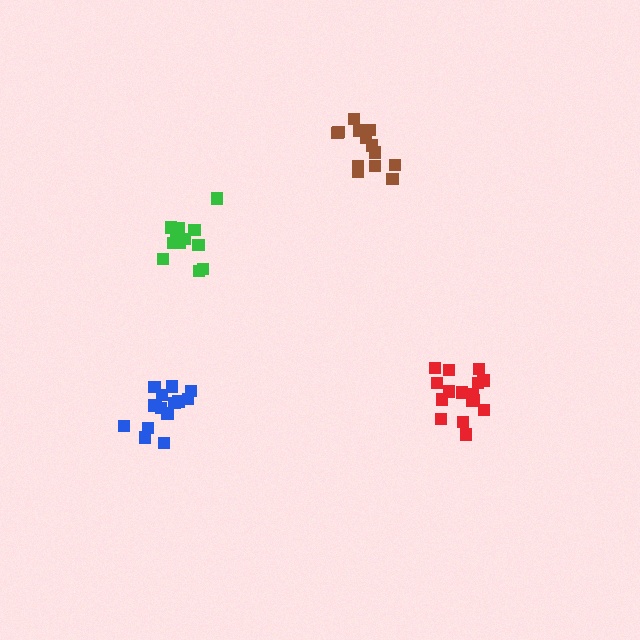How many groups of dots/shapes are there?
There are 4 groups.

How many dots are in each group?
Group 1: 16 dots, Group 2: 13 dots, Group 3: 12 dots, Group 4: 16 dots (57 total).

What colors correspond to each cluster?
The clusters are colored: red, brown, green, blue.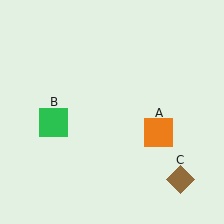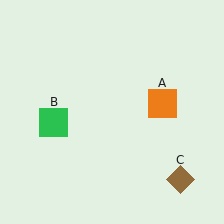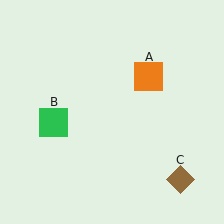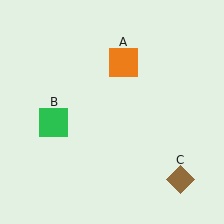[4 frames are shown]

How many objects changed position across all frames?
1 object changed position: orange square (object A).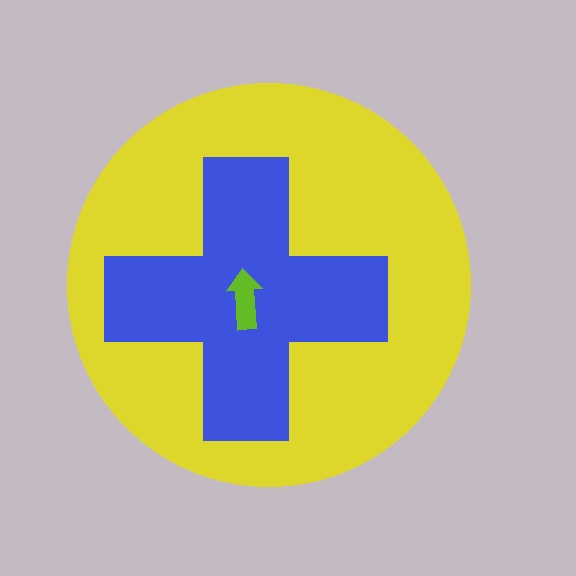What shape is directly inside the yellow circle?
The blue cross.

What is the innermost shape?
The lime arrow.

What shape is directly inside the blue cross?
The lime arrow.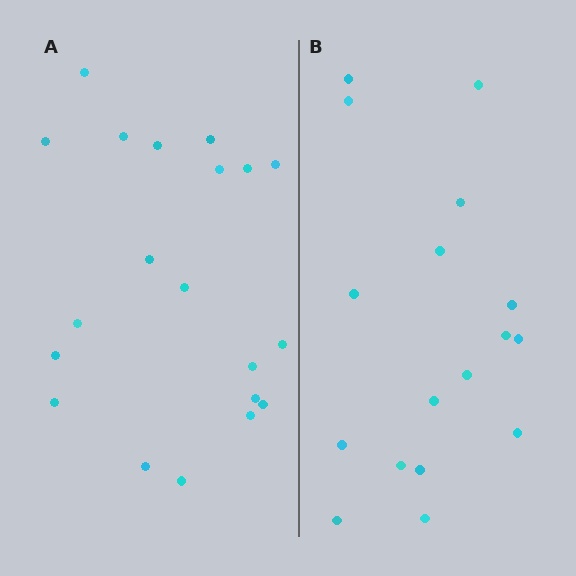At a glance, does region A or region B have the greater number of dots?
Region A (the left region) has more dots.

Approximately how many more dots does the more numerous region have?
Region A has just a few more — roughly 2 or 3 more dots than region B.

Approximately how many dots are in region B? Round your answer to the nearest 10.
About 20 dots. (The exact count is 17, which rounds to 20.)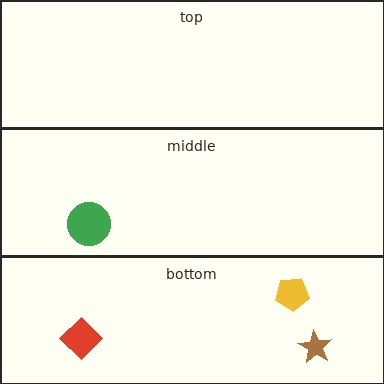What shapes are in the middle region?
The green circle.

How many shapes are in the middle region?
1.